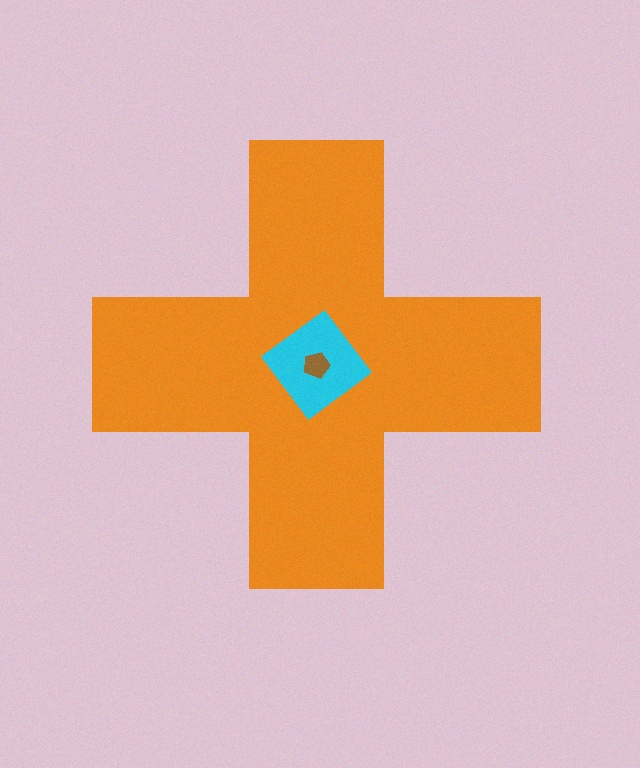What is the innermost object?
The brown pentagon.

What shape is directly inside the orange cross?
The cyan diamond.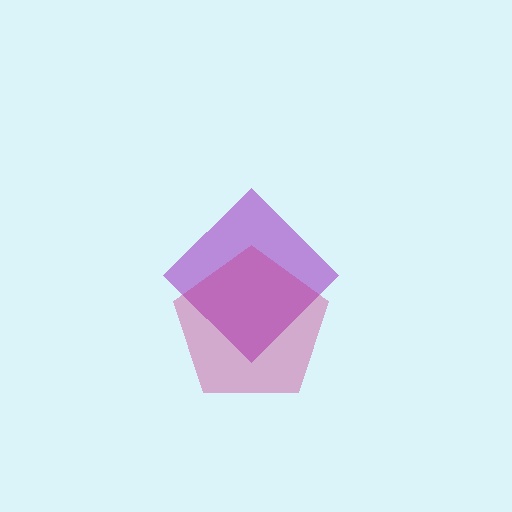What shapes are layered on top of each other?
The layered shapes are: a purple diamond, a magenta pentagon.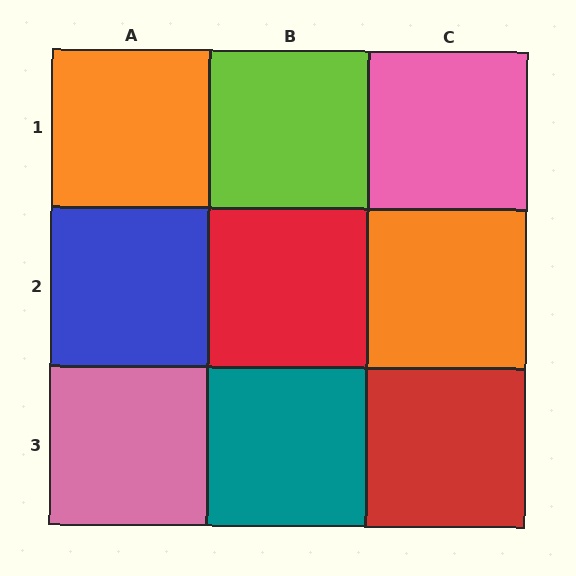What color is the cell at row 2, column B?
Red.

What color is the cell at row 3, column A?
Pink.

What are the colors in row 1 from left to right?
Orange, lime, pink.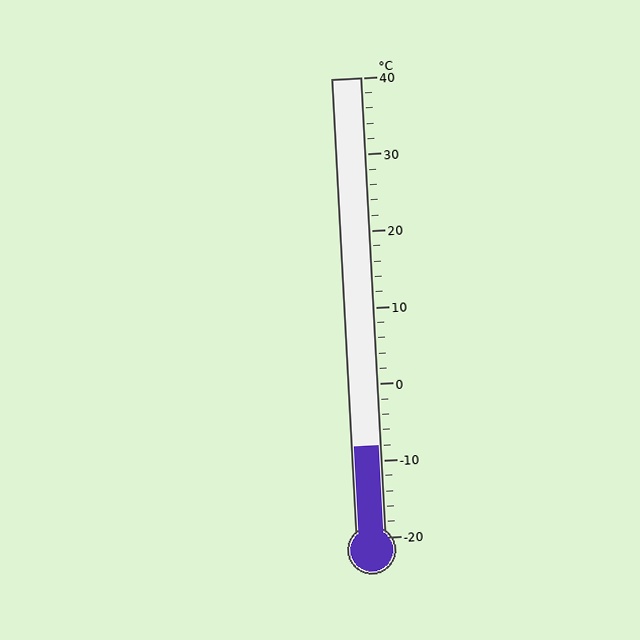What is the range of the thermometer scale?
The thermometer scale ranges from -20°C to 40°C.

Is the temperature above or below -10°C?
The temperature is above -10°C.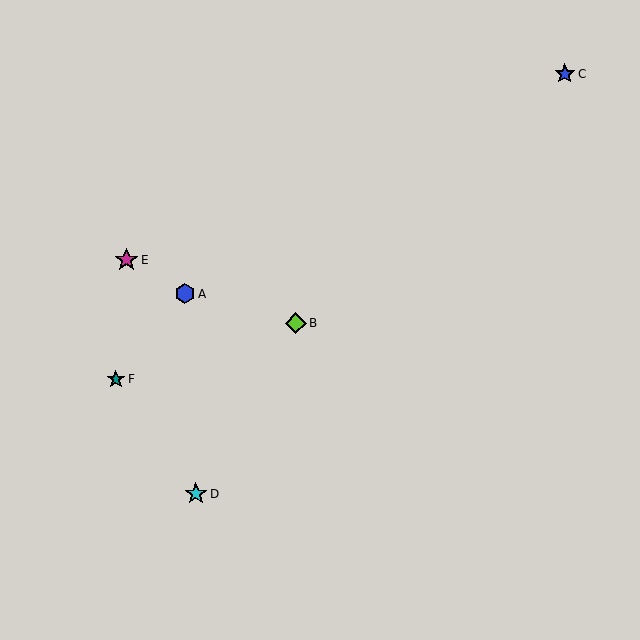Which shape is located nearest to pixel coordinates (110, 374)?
The teal star (labeled F) at (116, 379) is nearest to that location.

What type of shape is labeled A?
Shape A is a blue hexagon.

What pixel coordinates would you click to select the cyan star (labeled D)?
Click at (196, 494) to select the cyan star D.